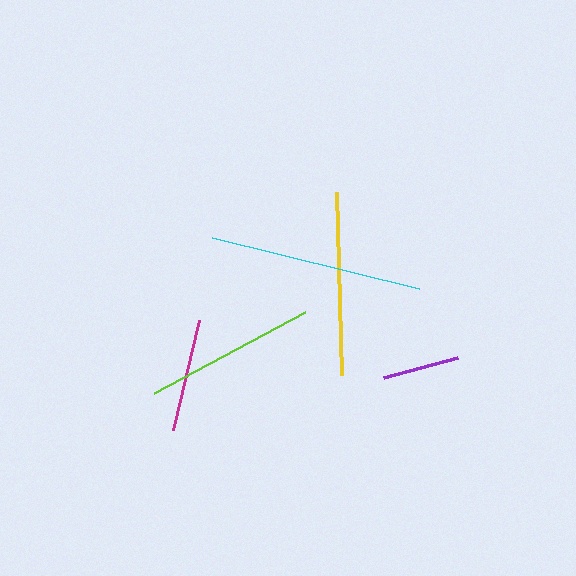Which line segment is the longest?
The cyan line is the longest at approximately 213 pixels.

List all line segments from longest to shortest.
From longest to shortest: cyan, yellow, lime, magenta, purple.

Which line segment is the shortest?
The purple line is the shortest at approximately 77 pixels.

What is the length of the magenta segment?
The magenta segment is approximately 113 pixels long.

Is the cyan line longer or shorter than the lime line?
The cyan line is longer than the lime line.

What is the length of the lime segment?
The lime segment is approximately 171 pixels long.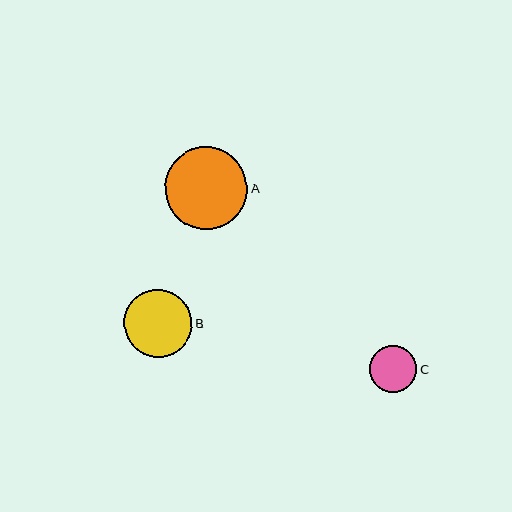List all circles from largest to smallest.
From largest to smallest: A, B, C.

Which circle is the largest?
Circle A is the largest with a size of approximately 83 pixels.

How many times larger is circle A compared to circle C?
Circle A is approximately 1.7 times the size of circle C.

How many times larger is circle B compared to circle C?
Circle B is approximately 1.4 times the size of circle C.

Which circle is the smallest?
Circle C is the smallest with a size of approximately 48 pixels.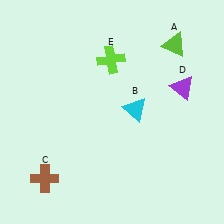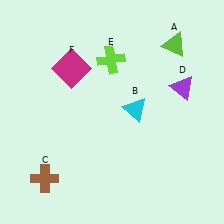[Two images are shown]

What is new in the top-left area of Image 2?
A magenta square (F) was added in the top-left area of Image 2.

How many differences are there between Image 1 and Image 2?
There is 1 difference between the two images.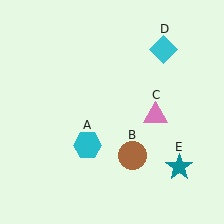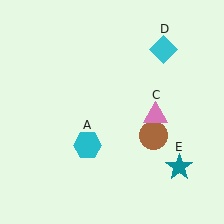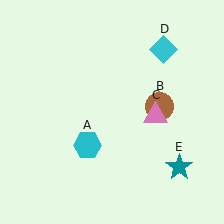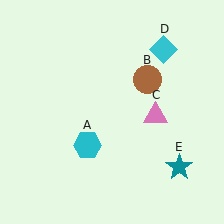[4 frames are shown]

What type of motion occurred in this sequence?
The brown circle (object B) rotated counterclockwise around the center of the scene.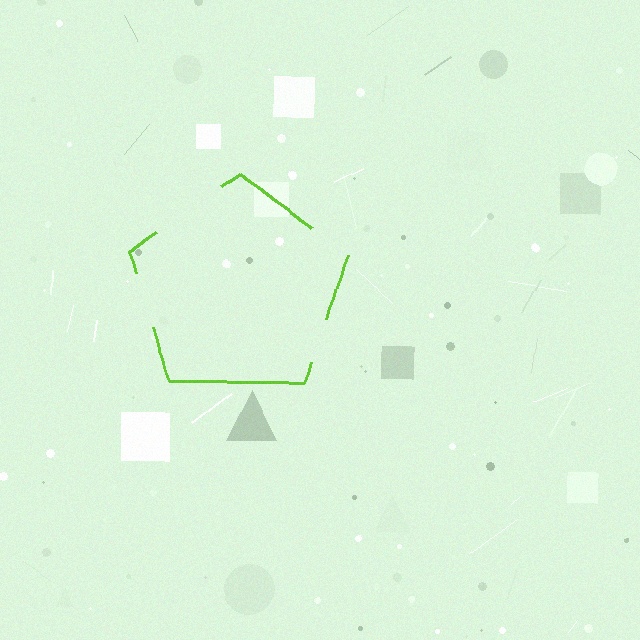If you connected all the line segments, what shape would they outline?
They would outline a pentagon.